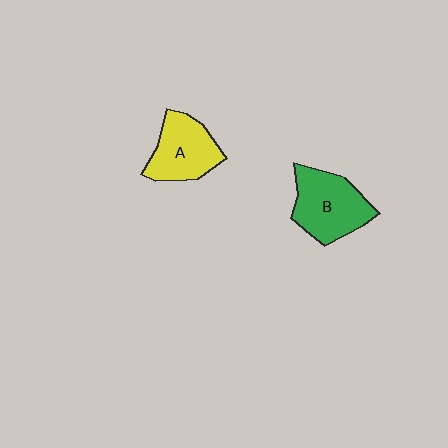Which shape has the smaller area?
Shape A (yellow).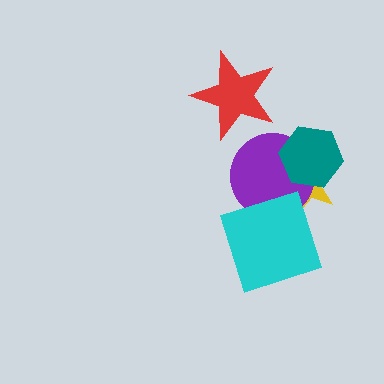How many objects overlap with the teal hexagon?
2 objects overlap with the teal hexagon.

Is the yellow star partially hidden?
Yes, it is partially covered by another shape.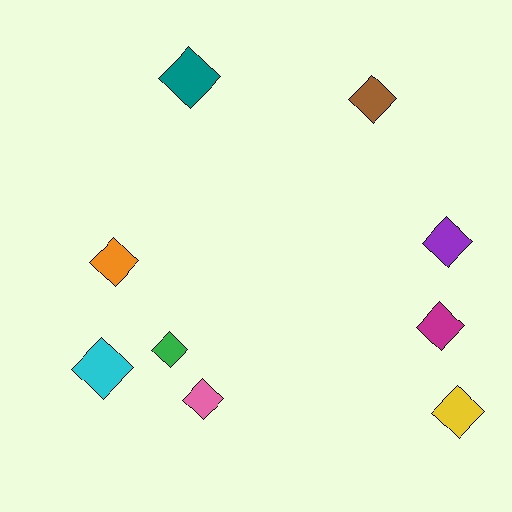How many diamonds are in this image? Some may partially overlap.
There are 9 diamonds.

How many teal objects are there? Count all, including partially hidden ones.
There is 1 teal object.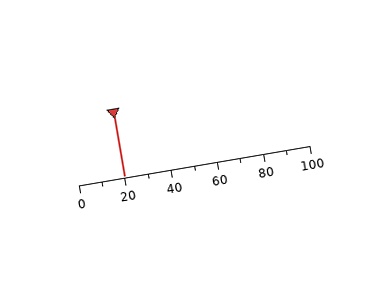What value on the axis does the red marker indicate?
The marker indicates approximately 20.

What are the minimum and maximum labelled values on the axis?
The axis runs from 0 to 100.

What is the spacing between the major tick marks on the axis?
The major ticks are spaced 20 apart.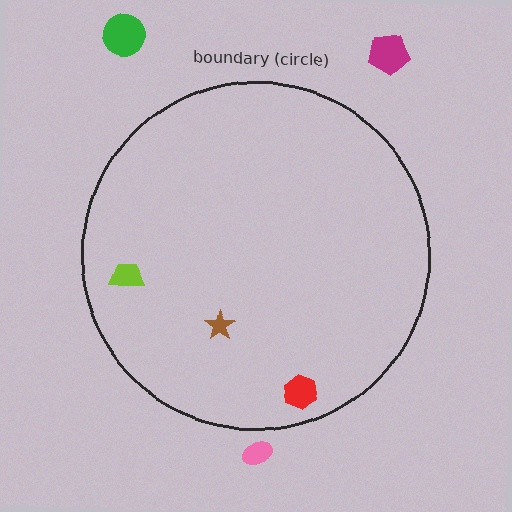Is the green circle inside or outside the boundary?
Outside.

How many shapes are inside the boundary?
3 inside, 3 outside.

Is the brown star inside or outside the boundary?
Inside.